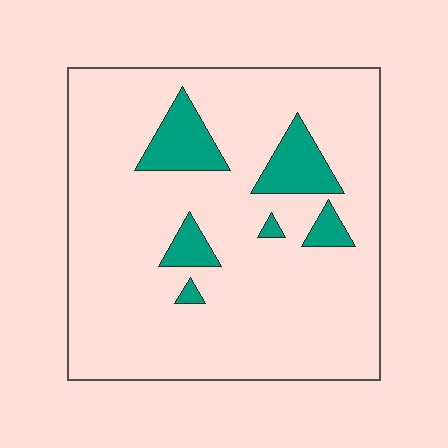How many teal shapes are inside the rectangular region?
6.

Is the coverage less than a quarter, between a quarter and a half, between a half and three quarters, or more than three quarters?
Less than a quarter.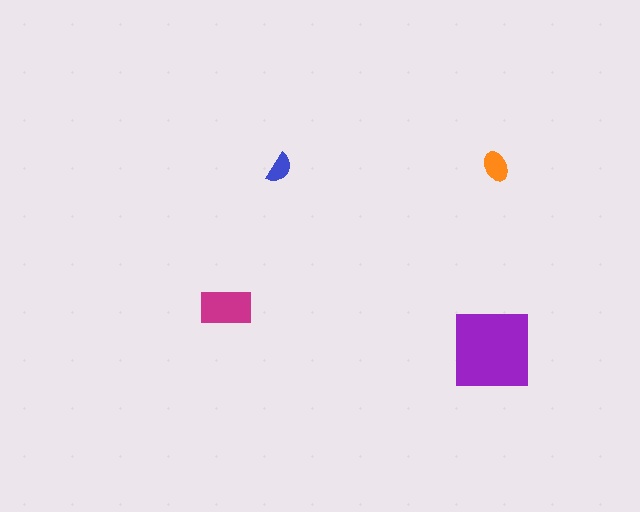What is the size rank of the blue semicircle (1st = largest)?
4th.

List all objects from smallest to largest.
The blue semicircle, the orange ellipse, the magenta rectangle, the purple square.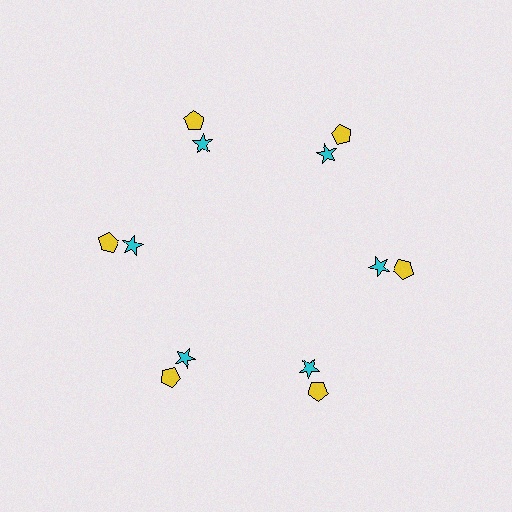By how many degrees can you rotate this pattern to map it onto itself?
The pattern maps onto itself every 60 degrees of rotation.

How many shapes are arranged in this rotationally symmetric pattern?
There are 12 shapes, arranged in 6 groups of 2.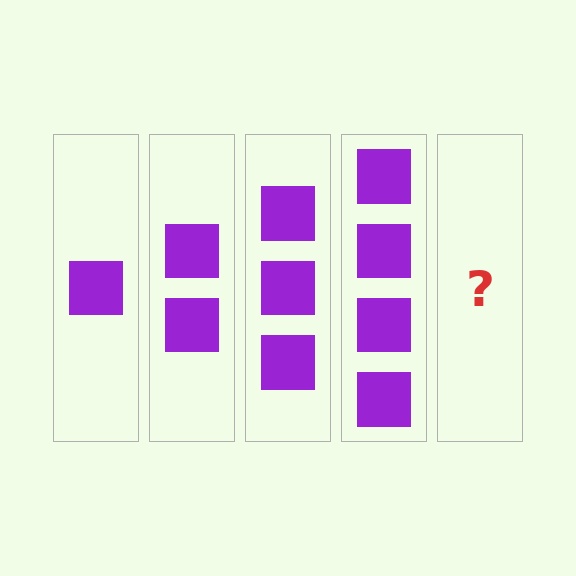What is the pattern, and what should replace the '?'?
The pattern is that each step adds one more square. The '?' should be 5 squares.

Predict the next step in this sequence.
The next step is 5 squares.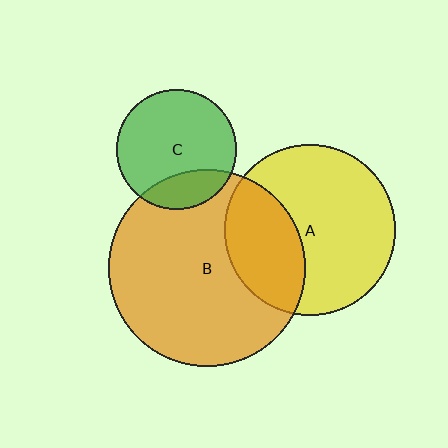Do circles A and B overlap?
Yes.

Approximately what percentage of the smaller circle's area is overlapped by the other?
Approximately 35%.